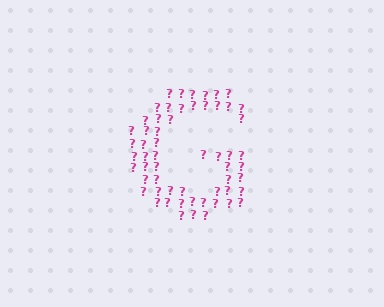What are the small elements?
The small elements are question marks.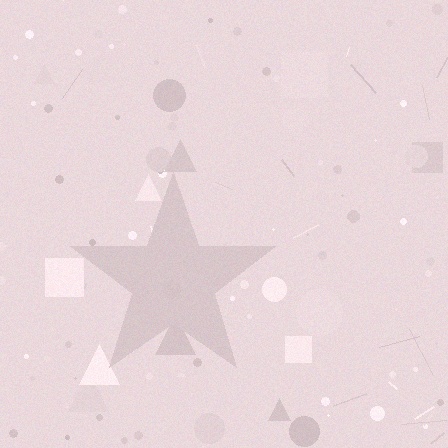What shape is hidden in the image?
A star is hidden in the image.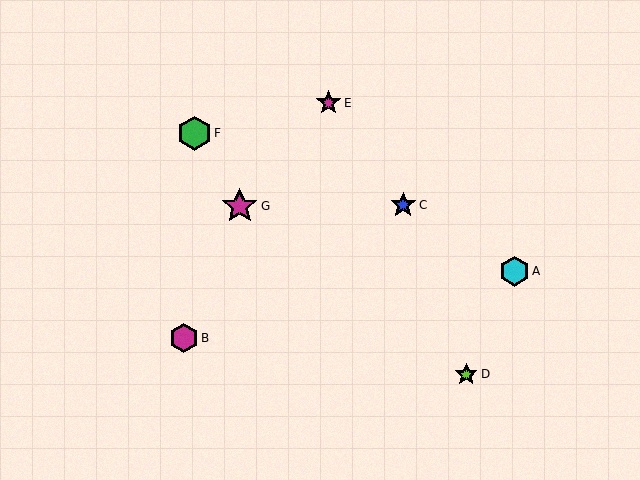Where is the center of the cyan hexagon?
The center of the cyan hexagon is at (514, 271).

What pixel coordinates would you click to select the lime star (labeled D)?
Click at (466, 375) to select the lime star D.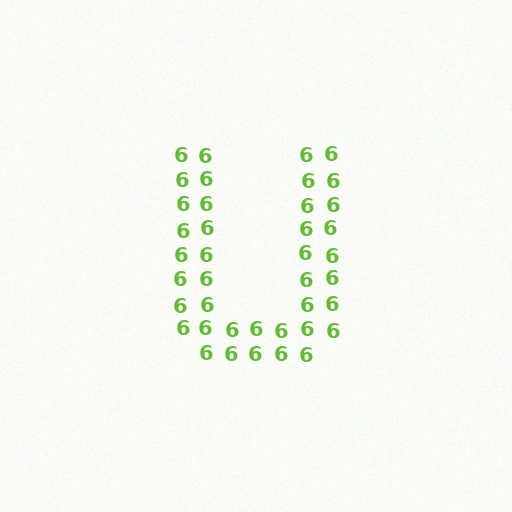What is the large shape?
The large shape is the letter U.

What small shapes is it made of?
It is made of small digit 6's.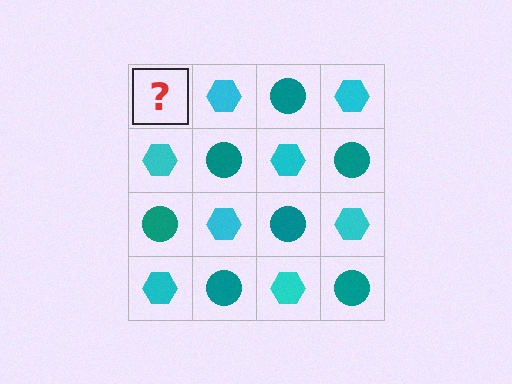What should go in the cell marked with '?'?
The missing cell should contain a teal circle.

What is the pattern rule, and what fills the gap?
The rule is that it alternates teal circle and cyan hexagon in a checkerboard pattern. The gap should be filled with a teal circle.